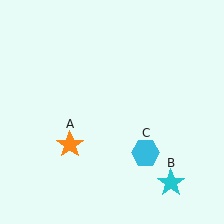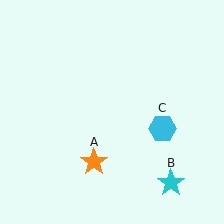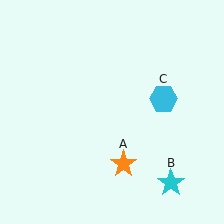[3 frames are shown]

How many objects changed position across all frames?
2 objects changed position: orange star (object A), cyan hexagon (object C).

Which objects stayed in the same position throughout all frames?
Cyan star (object B) remained stationary.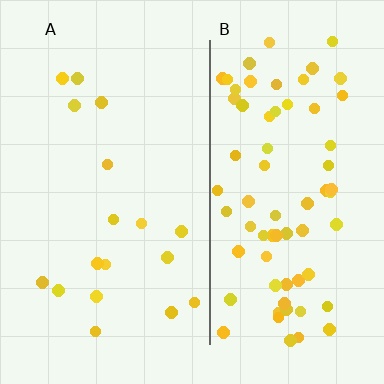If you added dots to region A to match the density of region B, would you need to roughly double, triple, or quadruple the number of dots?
Approximately quadruple.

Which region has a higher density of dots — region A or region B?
B (the right).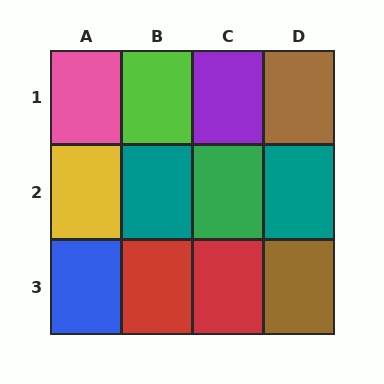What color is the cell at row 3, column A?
Blue.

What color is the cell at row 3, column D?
Brown.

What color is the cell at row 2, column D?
Teal.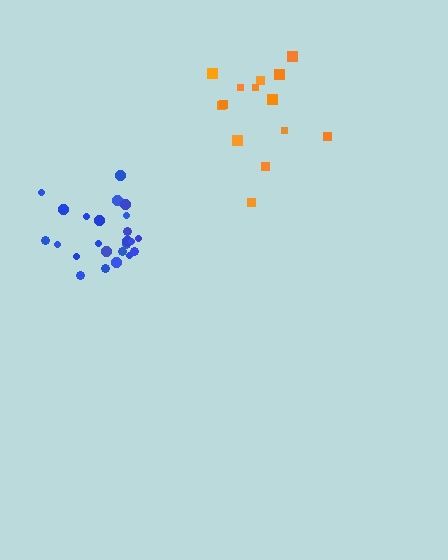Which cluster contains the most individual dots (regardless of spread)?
Blue (24).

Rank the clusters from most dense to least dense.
blue, orange.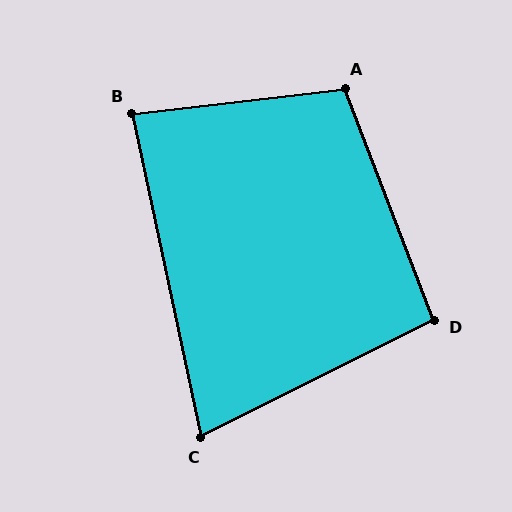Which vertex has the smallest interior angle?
C, at approximately 75 degrees.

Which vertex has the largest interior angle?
A, at approximately 105 degrees.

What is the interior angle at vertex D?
Approximately 96 degrees (obtuse).